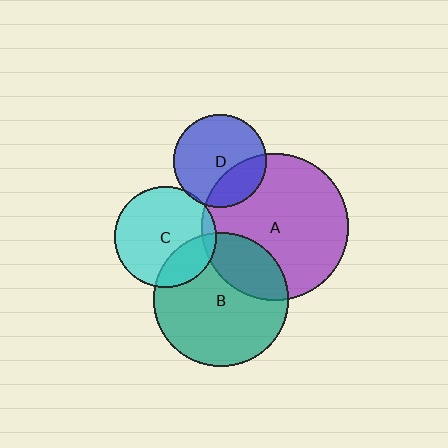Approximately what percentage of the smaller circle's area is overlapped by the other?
Approximately 30%.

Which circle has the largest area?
Circle A (purple).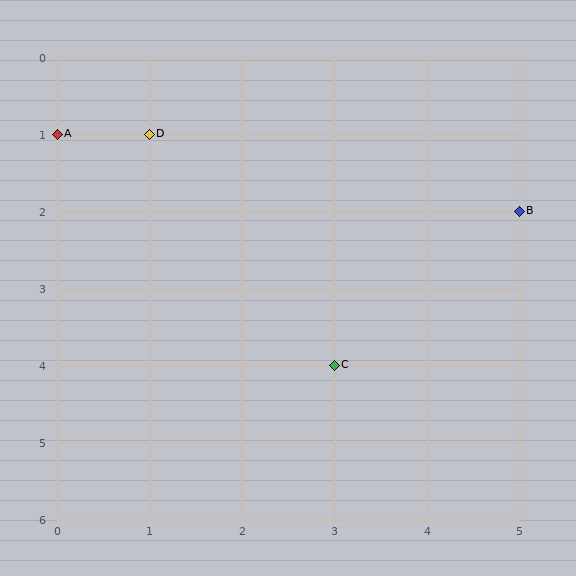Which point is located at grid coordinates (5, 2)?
Point B is at (5, 2).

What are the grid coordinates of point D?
Point D is at grid coordinates (1, 1).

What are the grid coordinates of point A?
Point A is at grid coordinates (0, 1).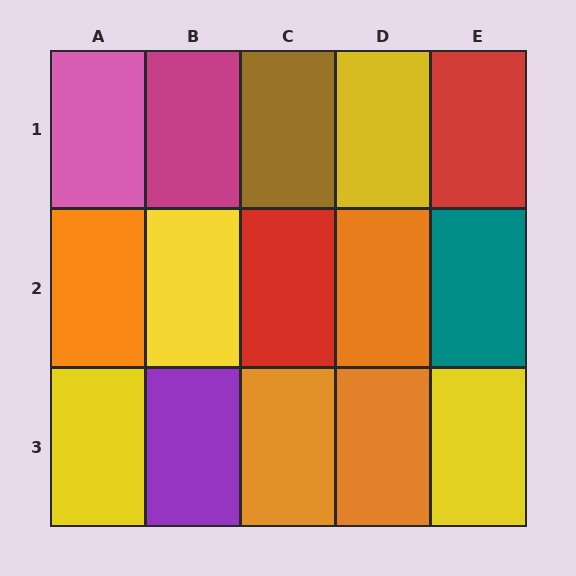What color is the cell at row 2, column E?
Teal.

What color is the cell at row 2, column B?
Yellow.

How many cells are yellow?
4 cells are yellow.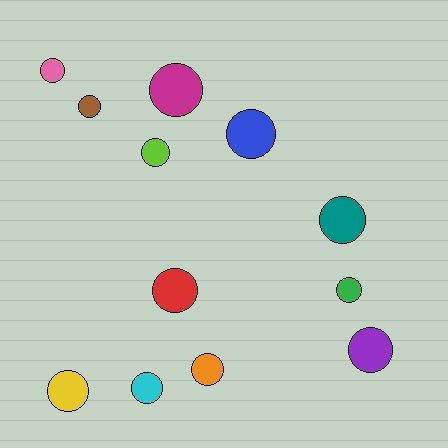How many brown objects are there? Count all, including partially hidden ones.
There is 1 brown object.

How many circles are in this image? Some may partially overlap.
There are 12 circles.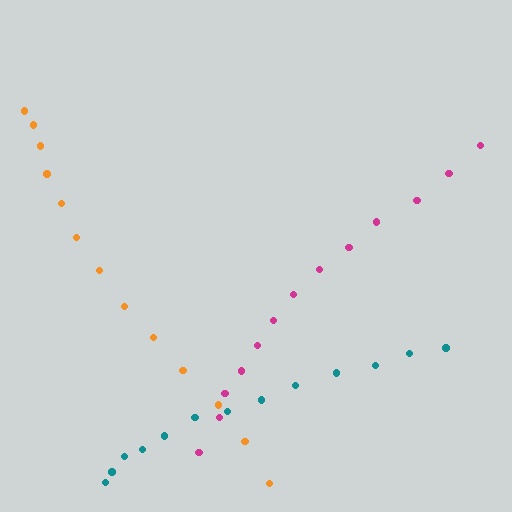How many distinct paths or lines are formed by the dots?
There are 3 distinct paths.